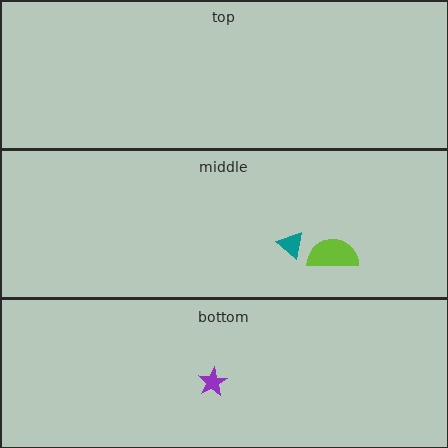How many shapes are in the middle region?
2.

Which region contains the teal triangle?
The middle region.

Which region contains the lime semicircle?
The middle region.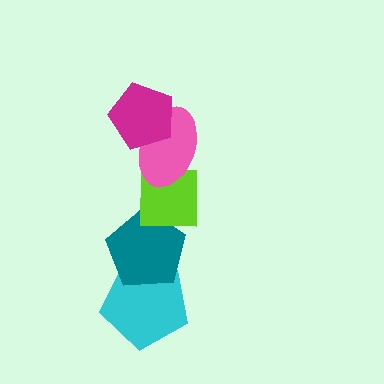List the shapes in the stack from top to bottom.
From top to bottom: the magenta pentagon, the pink ellipse, the lime square, the teal pentagon, the cyan pentagon.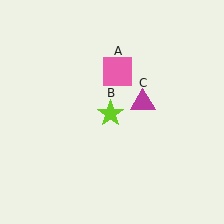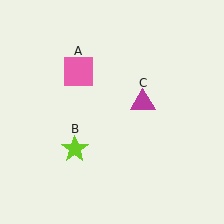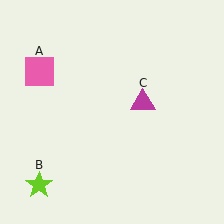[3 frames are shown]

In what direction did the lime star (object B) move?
The lime star (object B) moved down and to the left.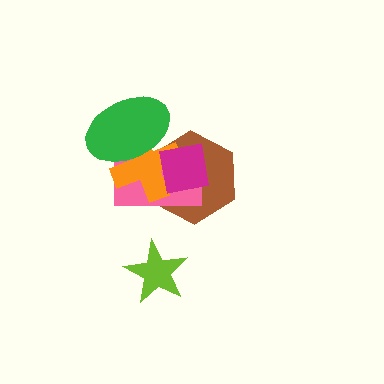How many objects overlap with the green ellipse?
3 objects overlap with the green ellipse.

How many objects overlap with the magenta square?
3 objects overlap with the magenta square.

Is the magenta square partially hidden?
No, no other shape covers it.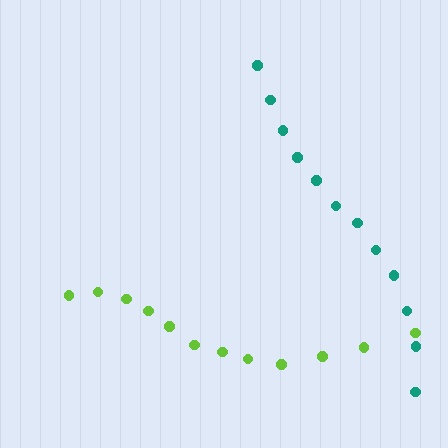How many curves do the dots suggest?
There are 2 distinct paths.